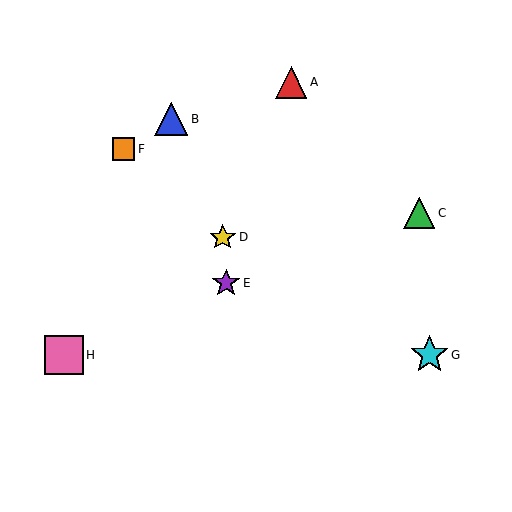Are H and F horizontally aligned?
No, H is at y≈355 and F is at y≈149.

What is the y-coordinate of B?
Object B is at y≈119.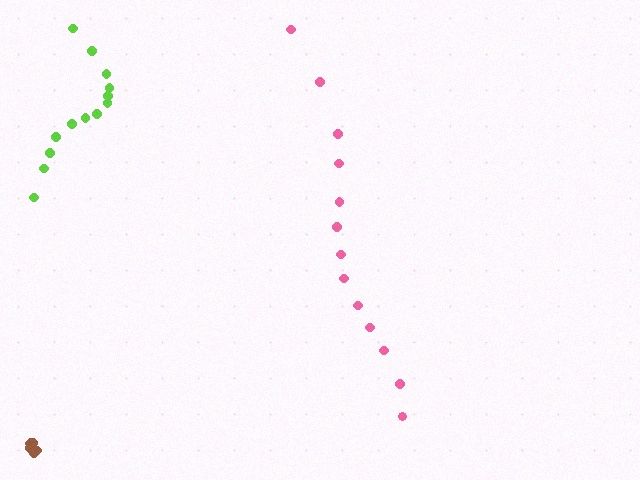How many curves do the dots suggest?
There are 3 distinct paths.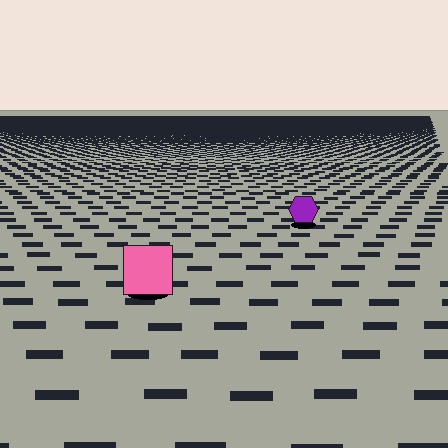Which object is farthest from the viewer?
The purple hexagon is farthest from the viewer. It appears smaller and the ground texture around it is denser.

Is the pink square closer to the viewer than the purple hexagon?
Yes. The pink square is closer — you can tell from the texture gradient: the ground texture is coarser near it.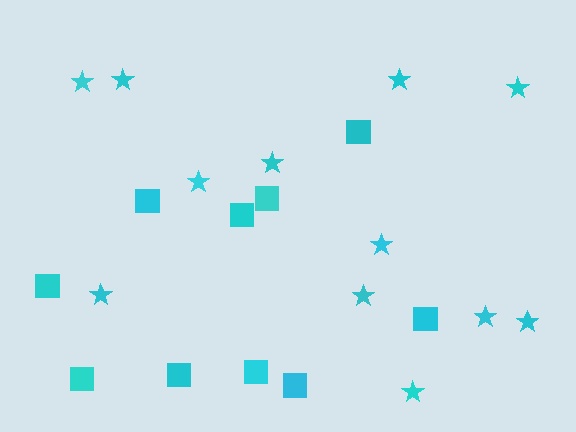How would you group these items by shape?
There are 2 groups: one group of stars (12) and one group of squares (10).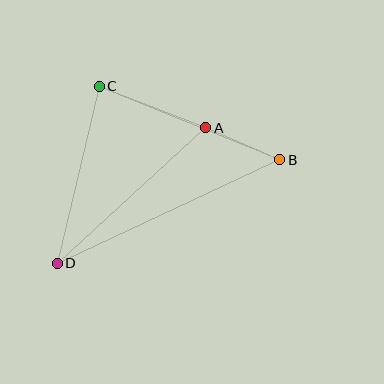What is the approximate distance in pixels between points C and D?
The distance between C and D is approximately 182 pixels.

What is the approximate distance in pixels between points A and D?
The distance between A and D is approximately 201 pixels.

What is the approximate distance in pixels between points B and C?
The distance between B and C is approximately 195 pixels.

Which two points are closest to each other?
Points A and B are closest to each other.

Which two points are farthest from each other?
Points B and D are farthest from each other.